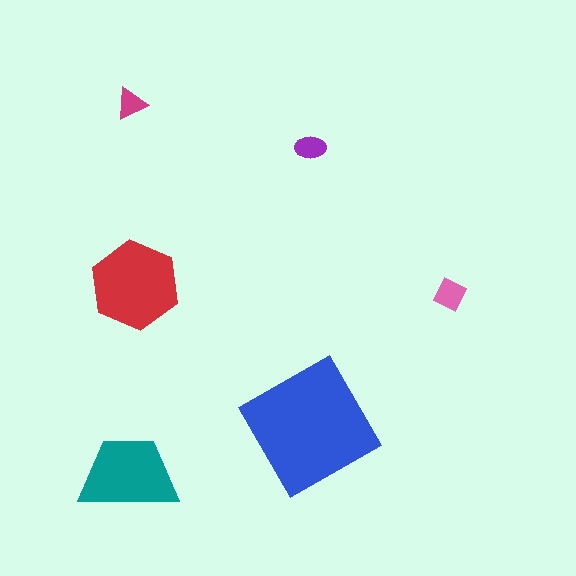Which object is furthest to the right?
The pink diamond is rightmost.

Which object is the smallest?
The magenta triangle.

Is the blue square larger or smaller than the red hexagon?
Larger.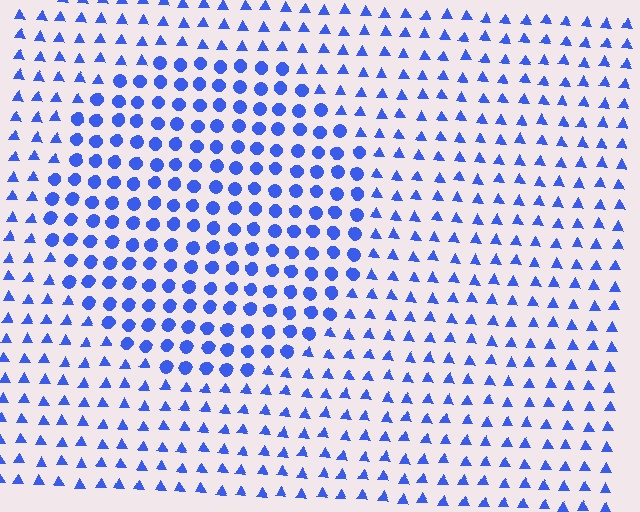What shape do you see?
I see a circle.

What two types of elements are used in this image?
The image uses circles inside the circle region and triangles outside it.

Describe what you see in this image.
The image is filled with small blue elements arranged in a uniform grid. A circle-shaped region contains circles, while the surrounding area contains triangles. The boundary is defined purely by the change in element shape.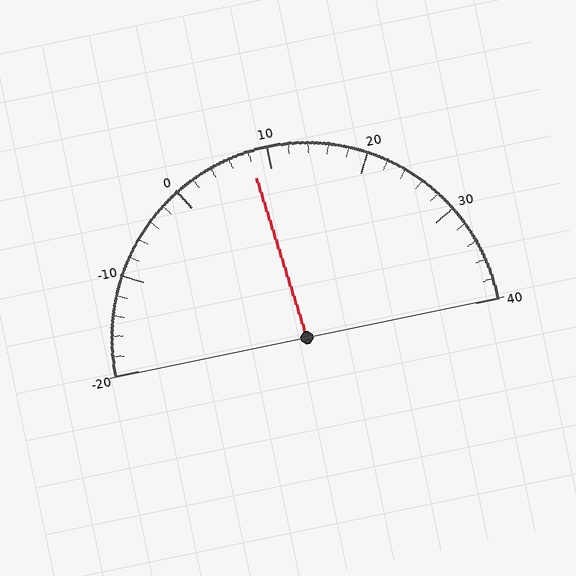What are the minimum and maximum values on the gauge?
The gauge ranges from -20 to 40.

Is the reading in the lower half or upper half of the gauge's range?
The reading is in the lower half of the range (-20 to 40).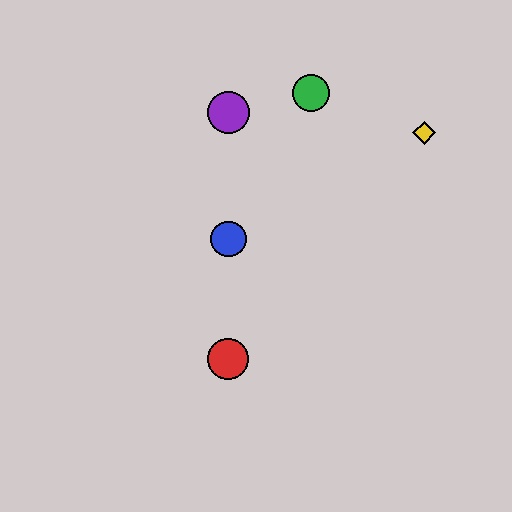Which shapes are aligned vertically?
The red circle, the blue circle, the purple circle are aligned vertically.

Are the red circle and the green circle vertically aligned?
No, the red circle is at x≈228 and the green circle is at x≈311.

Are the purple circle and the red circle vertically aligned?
Yes, both are at x≈228.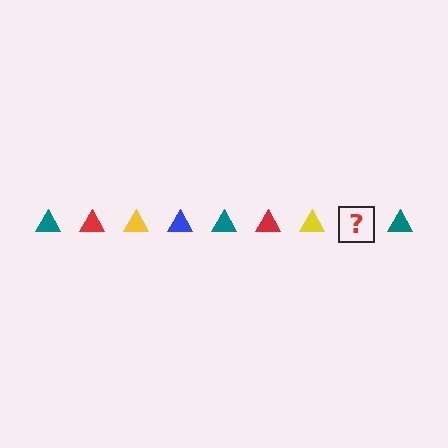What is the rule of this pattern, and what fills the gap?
The rule is that the pattern cycles through teal, red, yellow, blue triangles. The gap should be filled with a blue triangle.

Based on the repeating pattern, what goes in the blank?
The blank should be a blue triangle.